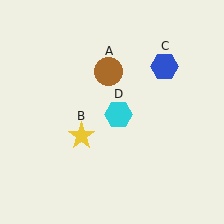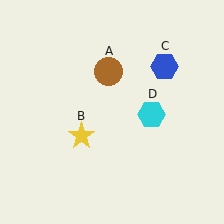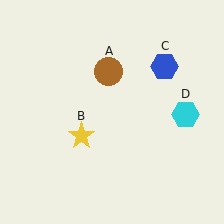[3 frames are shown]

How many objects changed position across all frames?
1 object changed position: cyan hexagon (object D).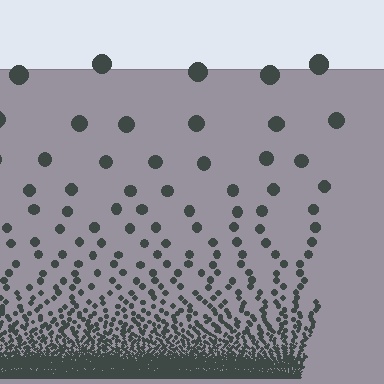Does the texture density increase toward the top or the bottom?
Density increases toward the bottom.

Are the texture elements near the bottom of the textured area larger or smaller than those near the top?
Smaller. The gradient is inverted — elements near the bottom are smaller and denser.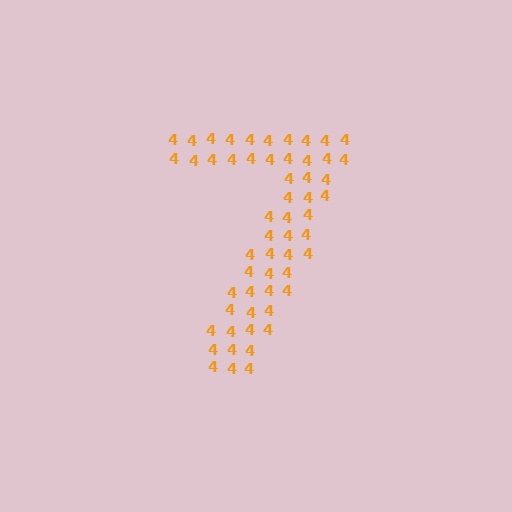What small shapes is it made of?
It is made of small digit 4's.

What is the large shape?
The large shape is the digit 7.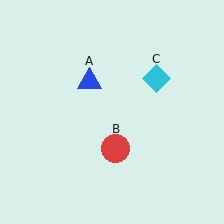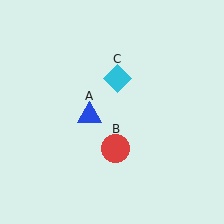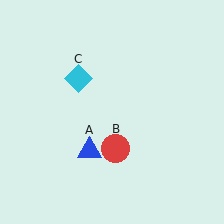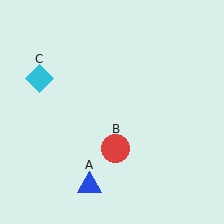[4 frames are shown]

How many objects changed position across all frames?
2 objects changed position: blue triangle (object A), cyan diamond (object C).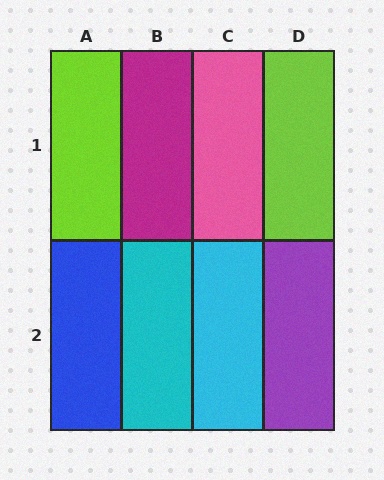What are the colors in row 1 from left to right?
Lime, magenta, pink, lime.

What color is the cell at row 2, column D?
Purple.